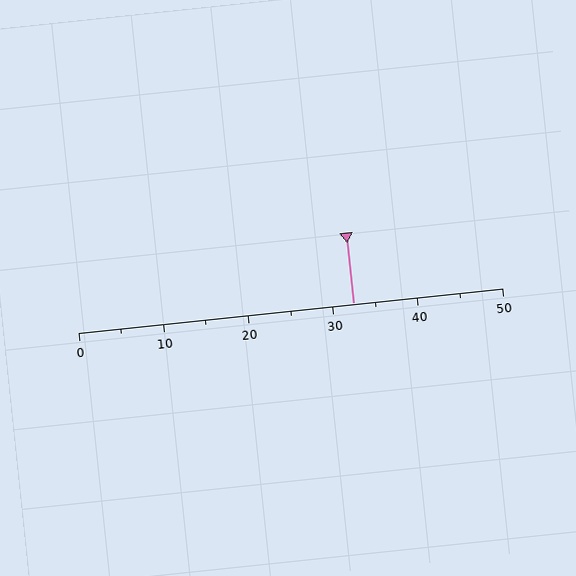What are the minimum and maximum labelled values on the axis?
The axis runs from 0 to 50.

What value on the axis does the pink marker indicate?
The marker indicates approximately 32.5.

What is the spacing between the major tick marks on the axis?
The major ticks are spaced 10 apart.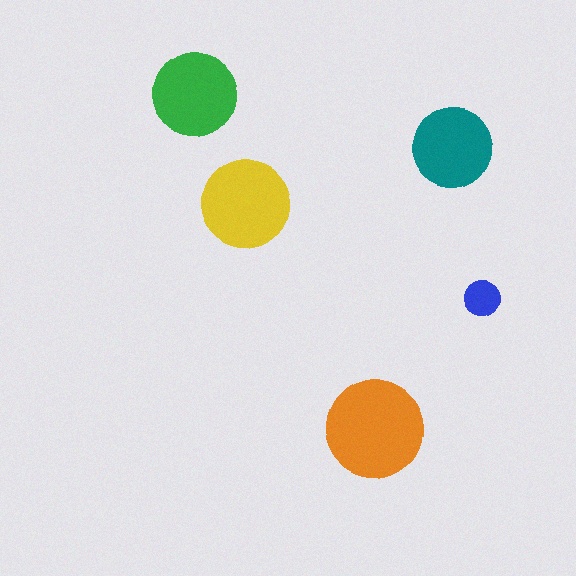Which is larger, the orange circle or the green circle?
The orange one.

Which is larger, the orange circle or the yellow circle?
The orange one.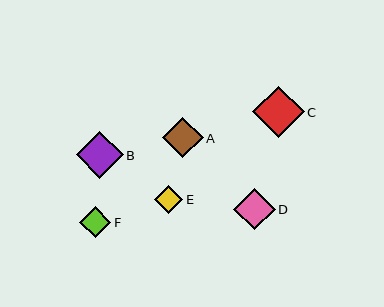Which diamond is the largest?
Diamond C is the largest with a size of approximately 52 pixels.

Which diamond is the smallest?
Diamond E is the smallest with a size of approximately 28 pixels.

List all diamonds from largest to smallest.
From largest to smallest: C, B, D, A, F, E.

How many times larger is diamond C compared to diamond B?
Diamond C is approximately 1.1 times the size of diamond B.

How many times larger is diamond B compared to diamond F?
Diamond B is approximately 1.5 times the size of diamond F.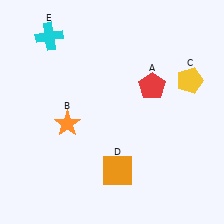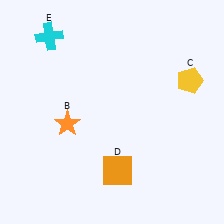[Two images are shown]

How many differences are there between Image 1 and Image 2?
There is 1 difference between the two images.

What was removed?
The red pentagon (A) was removed in Image 2.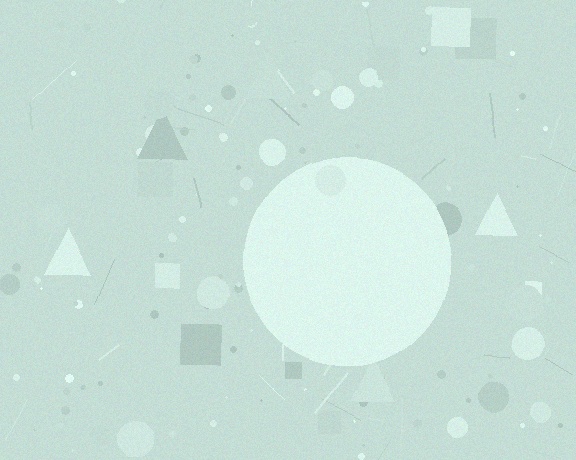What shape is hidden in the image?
A circle is hidden in the image.